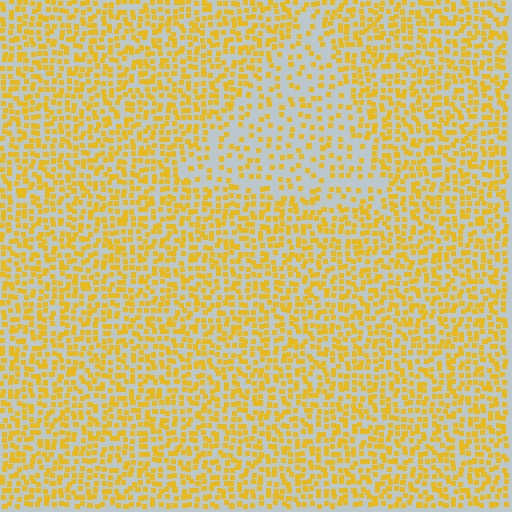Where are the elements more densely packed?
The elements are more densely packed outside the triangle boundary.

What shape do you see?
I see a triangle.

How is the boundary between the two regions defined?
The boundary is defined by a change in element density (approximately 2.0x ratio). All elements are the same color, size, and shape.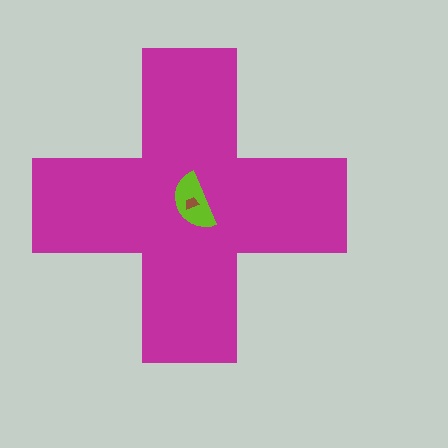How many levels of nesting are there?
3.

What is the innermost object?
The brown trapezoid.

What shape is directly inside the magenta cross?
The lime semicircle.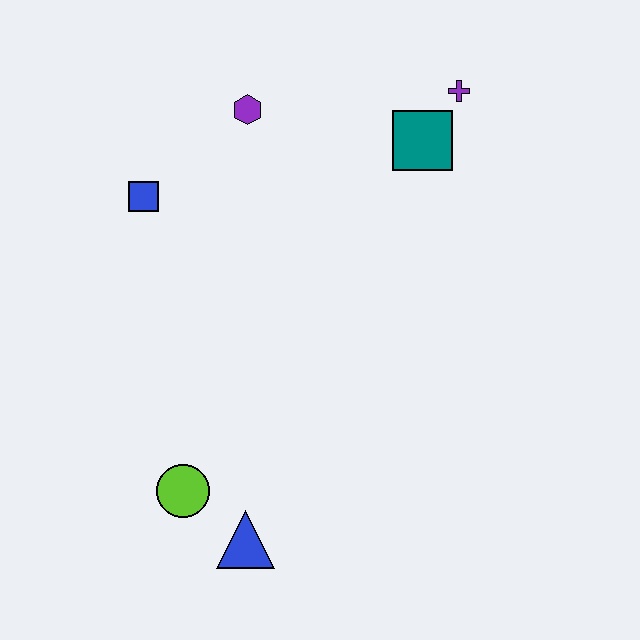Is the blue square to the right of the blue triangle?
No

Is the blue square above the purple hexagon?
No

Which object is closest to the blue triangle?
The lime circle is closest to the blue triangle.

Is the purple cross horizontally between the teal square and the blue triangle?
No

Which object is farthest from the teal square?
The blue triangle is farthest from the teal square.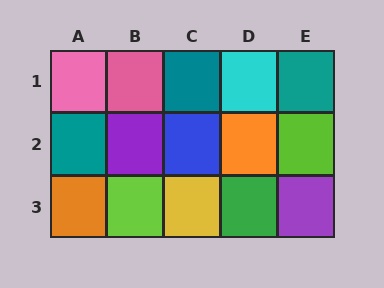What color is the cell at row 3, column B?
Lime.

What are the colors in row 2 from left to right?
Teal, purple, blue, orange, lime.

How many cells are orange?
2 cells are orange.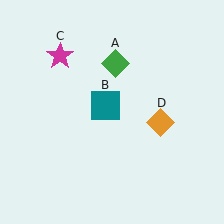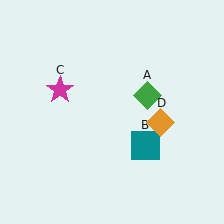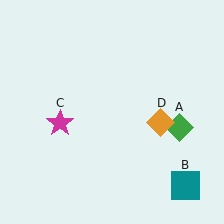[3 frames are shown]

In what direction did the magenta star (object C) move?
The magenta star (object C) moved down.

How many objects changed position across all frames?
3 objects changed position: green diamond (object A), teal square (object B), magenta star (object C).